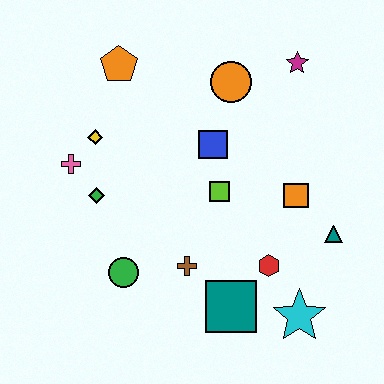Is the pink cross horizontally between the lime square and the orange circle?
No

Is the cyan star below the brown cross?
Yes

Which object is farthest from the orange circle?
The cyan star is farthest from the orange circle.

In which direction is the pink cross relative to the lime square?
The pink cross is to the left of the lime square.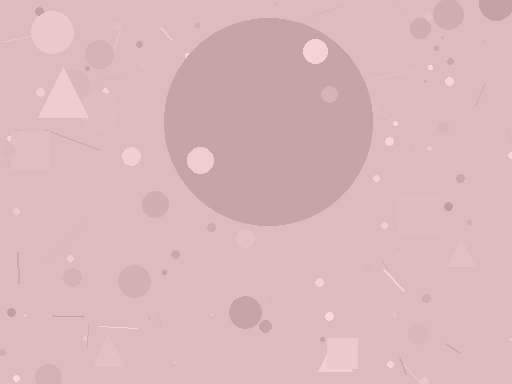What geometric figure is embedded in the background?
A circle is embedded in the background.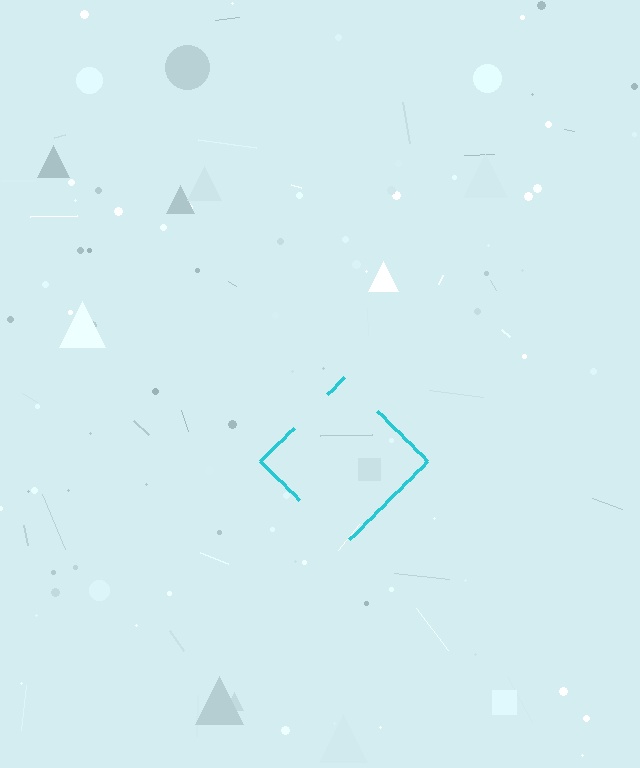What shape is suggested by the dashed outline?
The dashed outline suggests a diamond.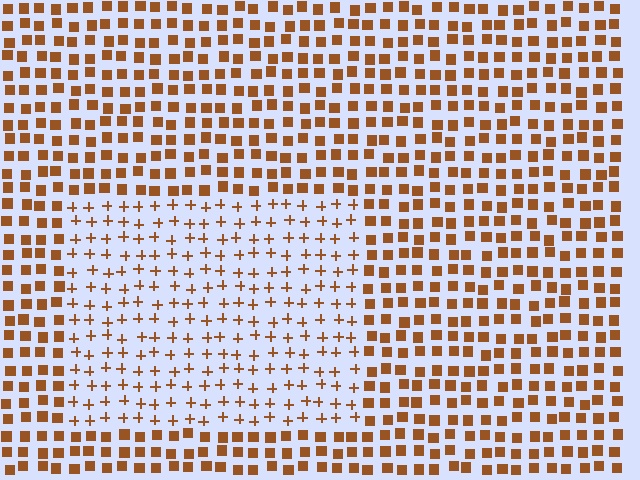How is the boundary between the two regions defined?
The boundary is defined by a change in element shape: plus signs inside vs. squares outside. All elements share the same color and spacing.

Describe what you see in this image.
The image is filled with small brown elements arranged in a uniform grid. A rectangle-shaped region contains plus signs, while the surrounding area contains squares. The boundary is defined purely by the change in element shape.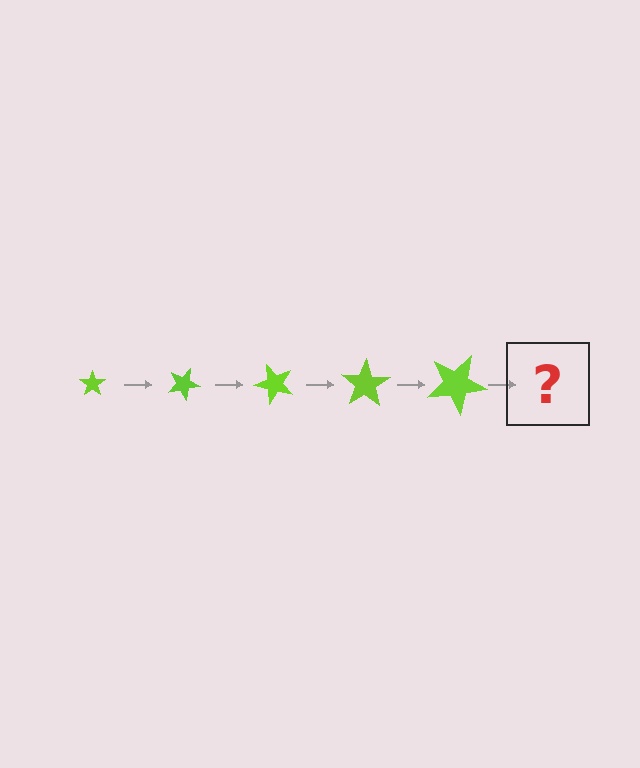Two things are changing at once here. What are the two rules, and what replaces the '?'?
The two rules are that the star grows larger each step and it rotates 25 degrees each step. The '?' should be a star, larger than the previous one and rotated 125 degrees from the start.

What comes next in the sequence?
The next element should be a star, larger than the previous one and rotated 125 degrees from the start.